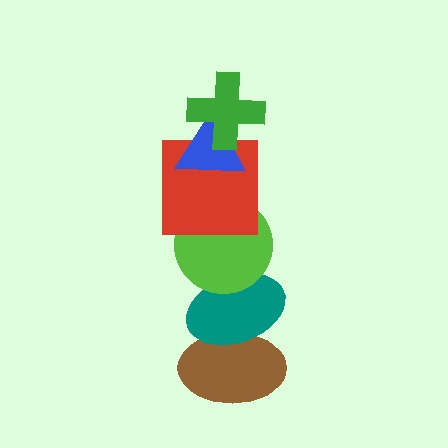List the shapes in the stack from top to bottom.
From top to bottom: the green cross, the blue triangle, the red square, the lime circle, the teal ellipse, the brown ellipse.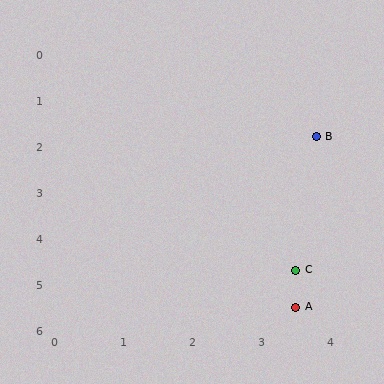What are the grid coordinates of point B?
Point B is at approximately (3.8, 1.8).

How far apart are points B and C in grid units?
Points B and C are about 2.9 grid units apart.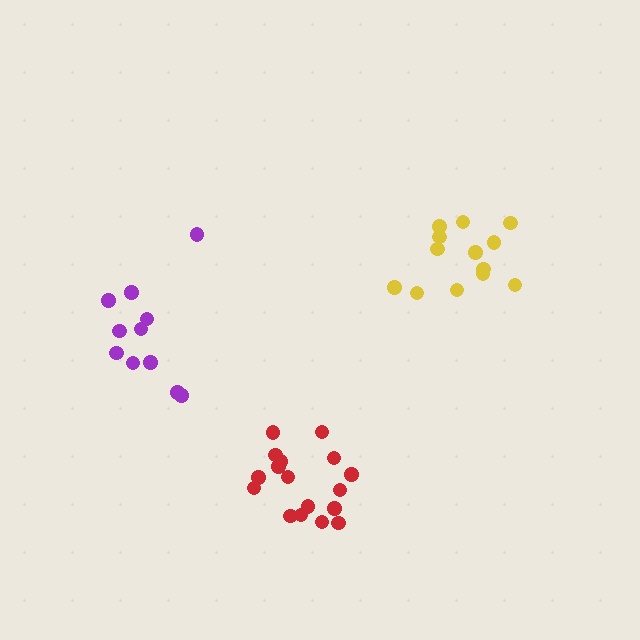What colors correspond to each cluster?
The clusters are colored: yellow, red, purple.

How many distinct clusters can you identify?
There are 3 distinct clusters.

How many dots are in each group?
Group 1: 13 dots, Group 2: 17 dots, Group 3: 11 dots (41 total).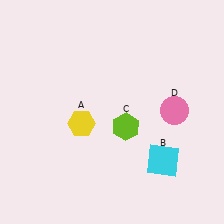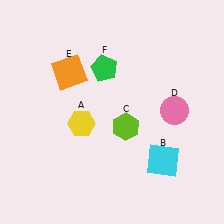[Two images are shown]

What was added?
An orange square (E), a green pentagon (F) were added in Image 2.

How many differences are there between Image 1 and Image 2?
There are 2 differences between the two images.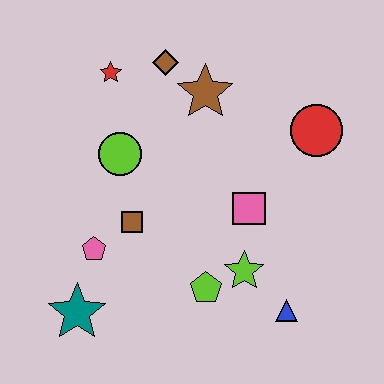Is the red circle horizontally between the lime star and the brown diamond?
No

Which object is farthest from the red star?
The blue triangle is farthest from the red star.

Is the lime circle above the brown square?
Yes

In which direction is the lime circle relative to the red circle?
The lime circle is to the left of the red circle.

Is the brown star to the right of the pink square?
No